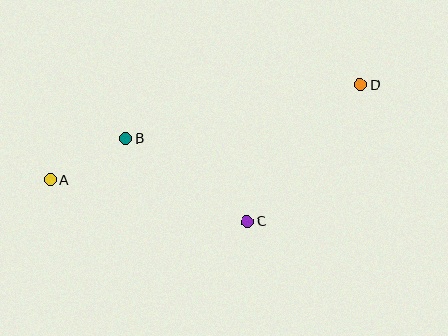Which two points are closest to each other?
Points A and B are closest to each other.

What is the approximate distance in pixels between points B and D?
The distance between B and D is approximately 241 pixels.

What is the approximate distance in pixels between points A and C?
The distance between A and C is approximately 201 pixels.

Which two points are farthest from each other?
Points A and D are farthest from each other.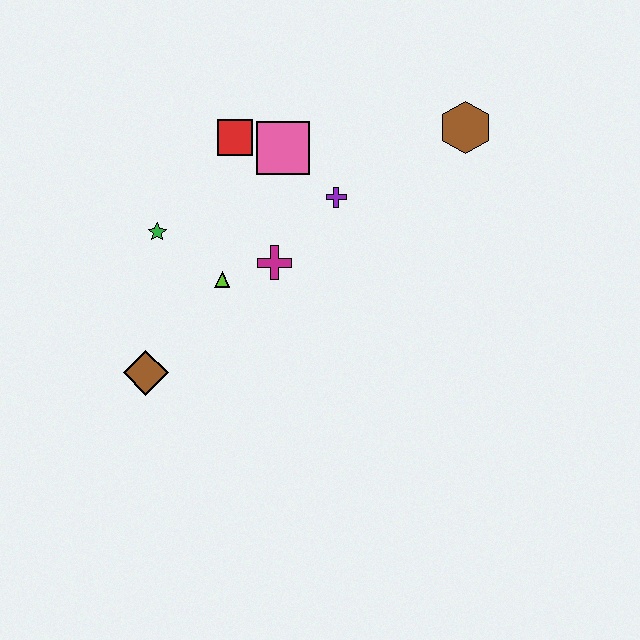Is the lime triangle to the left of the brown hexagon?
Yes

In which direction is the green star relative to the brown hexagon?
The green star is to the left of the brown hexagon.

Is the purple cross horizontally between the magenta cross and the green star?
No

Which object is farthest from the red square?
The brown diamond is farthest from the red square.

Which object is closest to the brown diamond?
The lime triangle is closest to the brown diamond.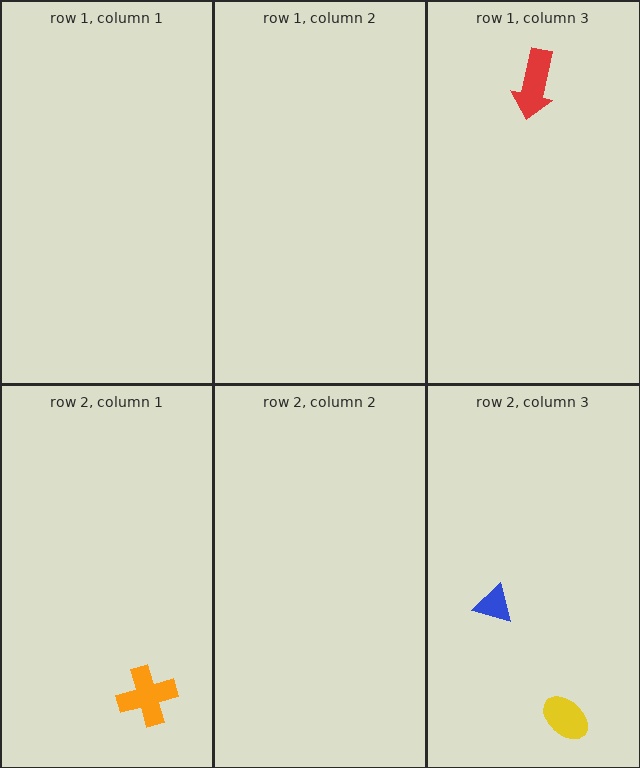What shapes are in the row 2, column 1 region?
The orange cross.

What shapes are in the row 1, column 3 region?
The red arrow.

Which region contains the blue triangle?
The row 2, column 3 region.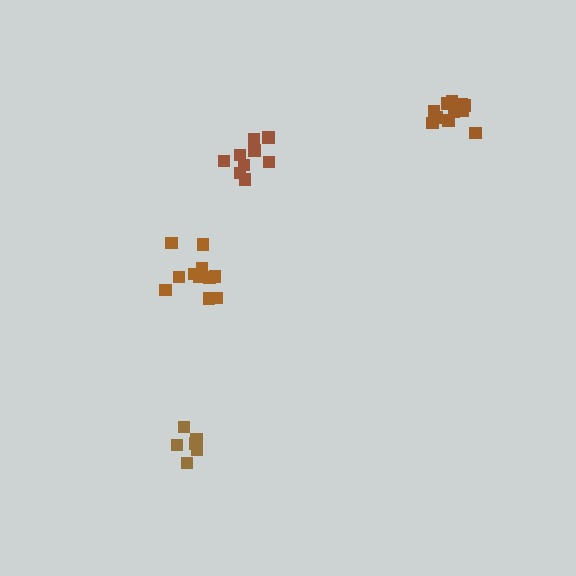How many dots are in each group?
Group 1: 6 dots, Group 2: 11 dots, Group 3: 11 dots, Group 4: 9 dots (37 total).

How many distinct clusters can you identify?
There are 4 distinct clusters.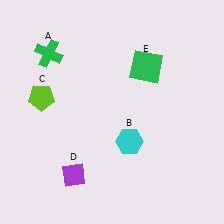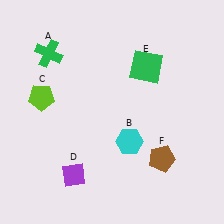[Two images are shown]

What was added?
A brown pentagon (F) was added in Image 2.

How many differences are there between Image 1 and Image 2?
There is 1 difference between the two images.